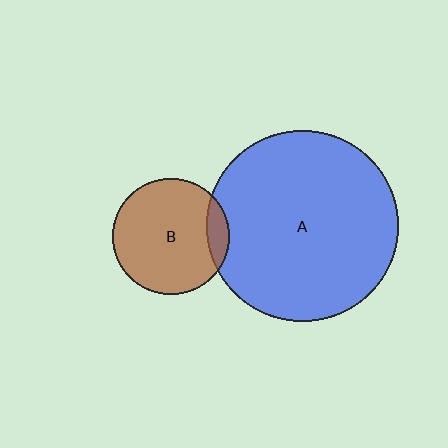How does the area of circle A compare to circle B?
Approximately 2.7 times.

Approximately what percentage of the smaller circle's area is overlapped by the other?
Approximately 10%.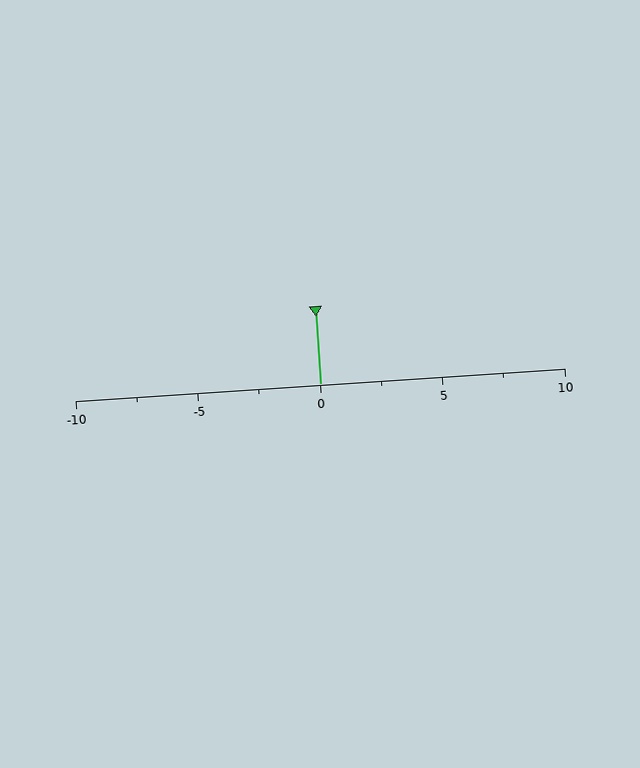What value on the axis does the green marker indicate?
The marker indicates approximately 0.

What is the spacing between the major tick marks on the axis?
The major ticks are spaced 5 apart.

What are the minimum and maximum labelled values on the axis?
The axis runs from -10 to 10.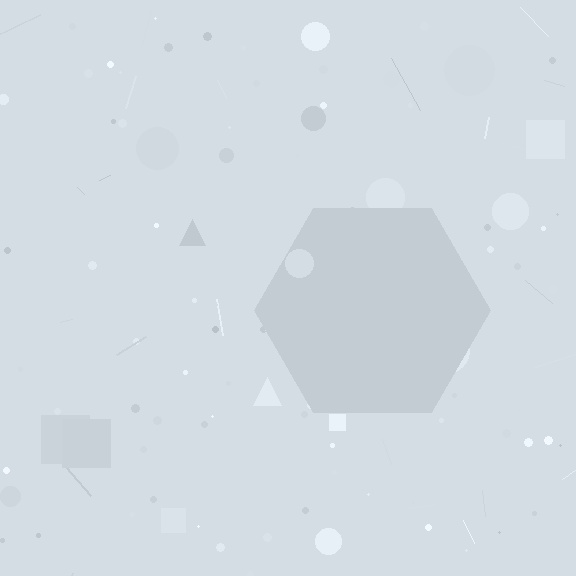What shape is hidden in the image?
A hexagon is hidden in the image.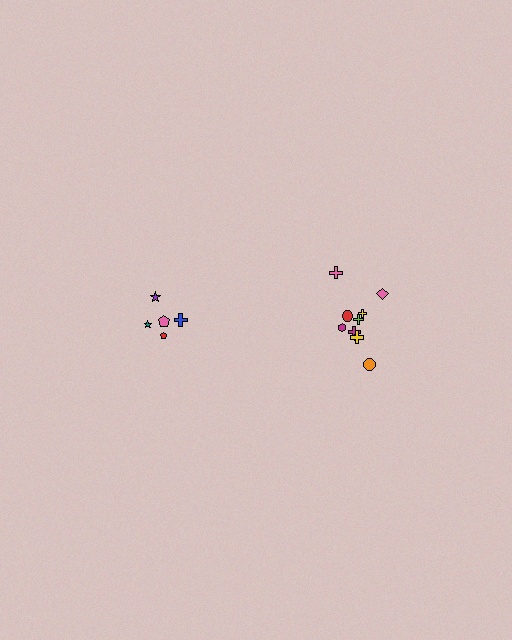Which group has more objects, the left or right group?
The right group.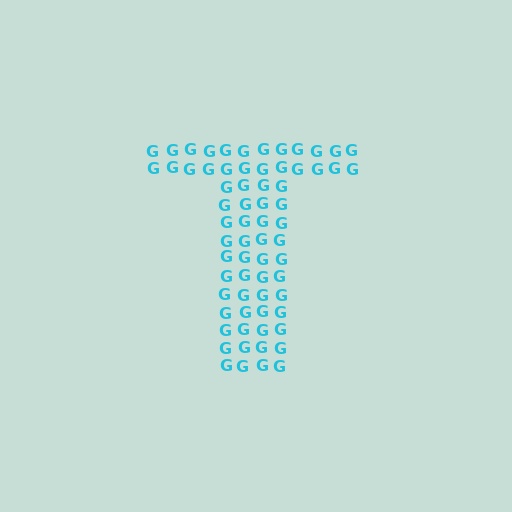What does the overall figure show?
The overall figure shows the letter T.